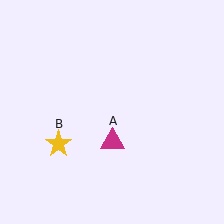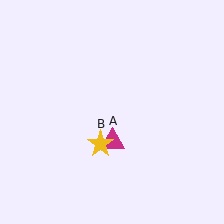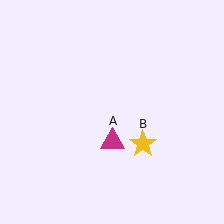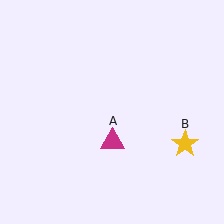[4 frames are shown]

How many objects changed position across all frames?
1 object changed position: yellow star (object B).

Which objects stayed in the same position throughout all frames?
Magenta triangle (object A) remained stationary.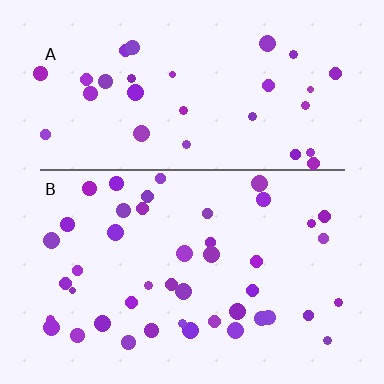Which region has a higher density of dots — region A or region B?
B (the bottom).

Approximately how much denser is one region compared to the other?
Approximately 1.4× — region B over region A.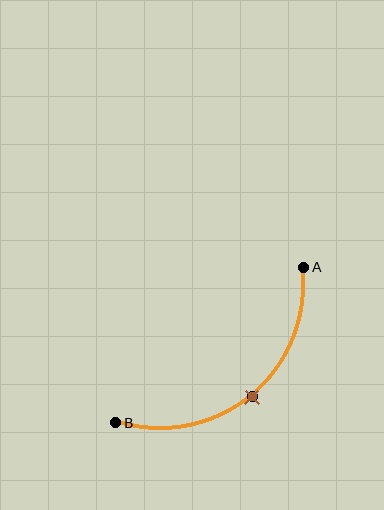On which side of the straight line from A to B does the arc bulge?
The arc bulges below and to the right of the straight line connecting A and B.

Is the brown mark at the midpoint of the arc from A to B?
Yes. The brown mark lies on the arc at equal arc-length from both A and B — it is the arc midpoint.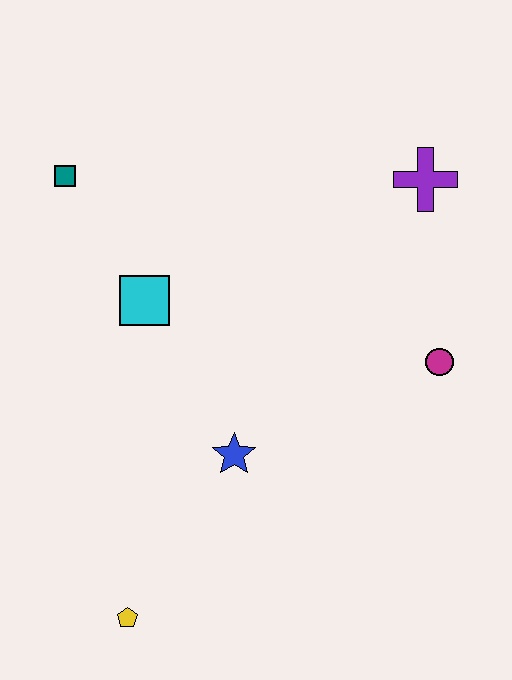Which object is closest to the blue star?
The cyan square is closest to the blue star.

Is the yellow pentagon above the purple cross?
No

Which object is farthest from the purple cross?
The yellow pentagon is farthest from the purple cross.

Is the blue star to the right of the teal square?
Yes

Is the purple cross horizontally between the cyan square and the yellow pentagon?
No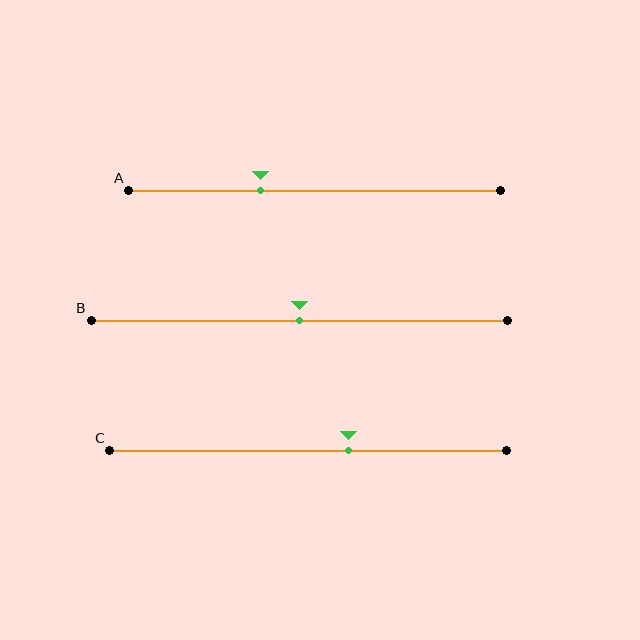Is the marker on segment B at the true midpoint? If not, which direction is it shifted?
Yes, the marker on segment B is at the true midpoint.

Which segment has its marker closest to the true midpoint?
Segment B has its marker closest to the true midpoint.